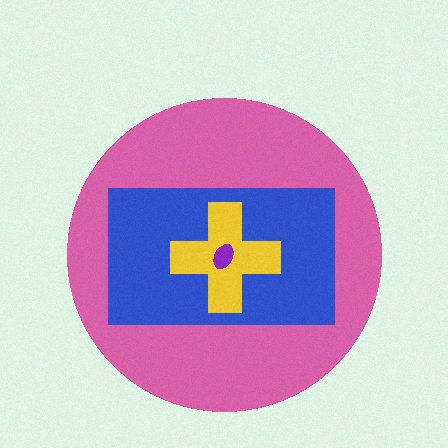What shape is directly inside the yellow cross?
The purple ellipse.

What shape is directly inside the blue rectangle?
The yellow cross.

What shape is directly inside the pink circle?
The blue rectangle.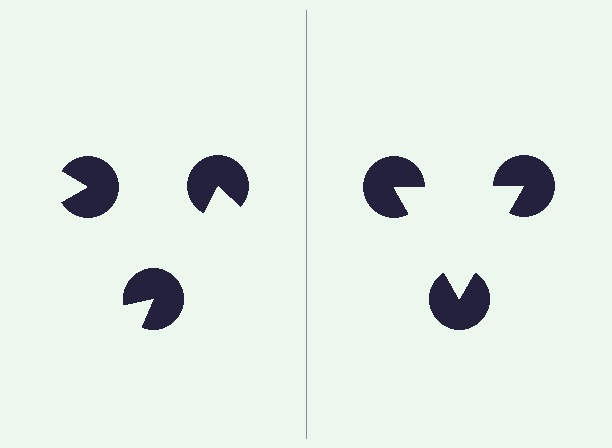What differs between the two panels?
The pac-man discs are positioned identically on both sides; only the wedge orientations differ. On the right they align to a triangle; on the left they are misaligned.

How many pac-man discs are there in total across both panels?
6 — 3 on each side.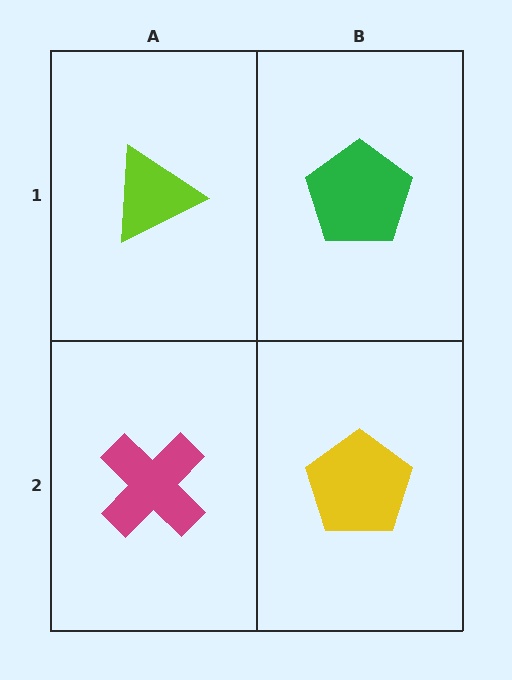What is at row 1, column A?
A lime triangle.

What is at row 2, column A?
A magenta cross.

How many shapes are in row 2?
2 shapes.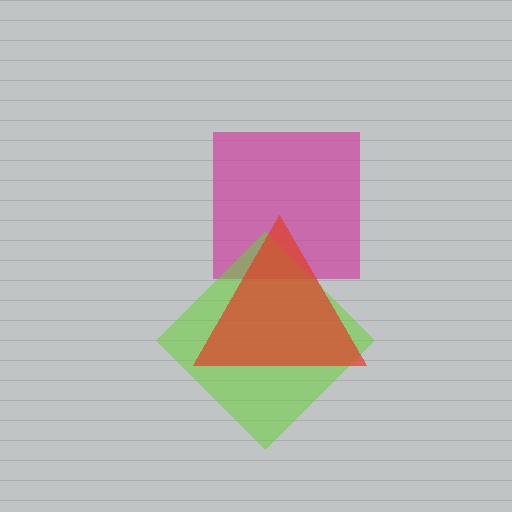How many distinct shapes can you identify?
There are 3 distinct shapes: a magenta square, a lime diamond, a red triangle.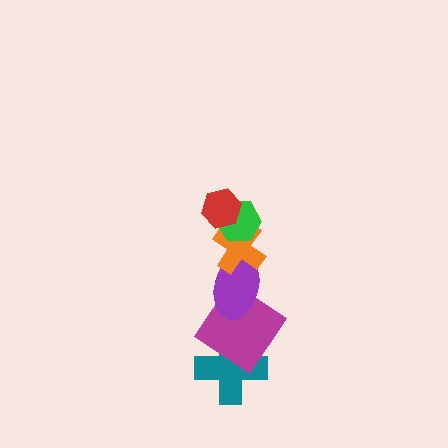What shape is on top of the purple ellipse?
The orange cross is on top of the purple ellipse.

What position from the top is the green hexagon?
The green hexagon is 2nd from the top.